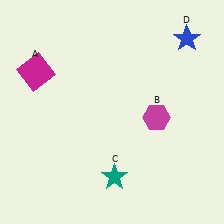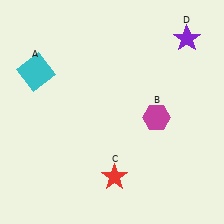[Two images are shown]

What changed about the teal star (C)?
In Image 1, C is teal. In Image 2, it changed to red.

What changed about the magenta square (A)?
In Image 1, A is magenta. In Image 2, it changed to cyan.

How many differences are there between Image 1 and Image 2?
There are 3 differences between the two images.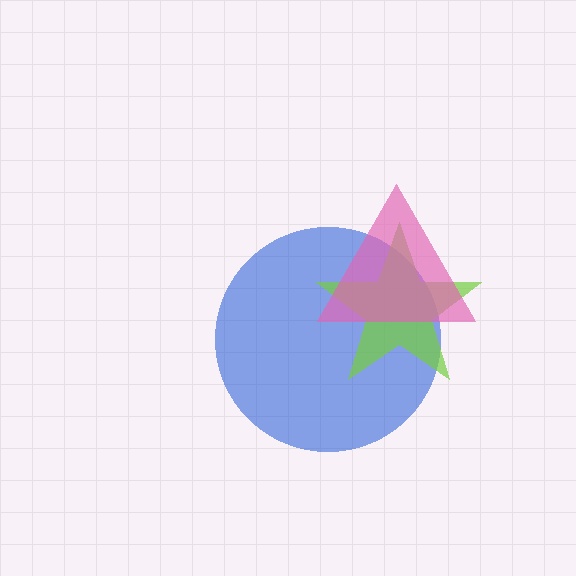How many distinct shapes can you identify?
There are 3 distinct shapes: a blue circle, a lime star, a pink triangle.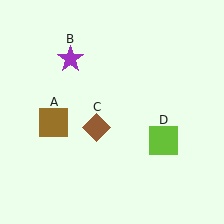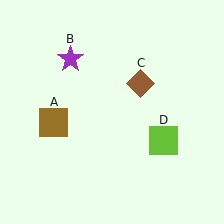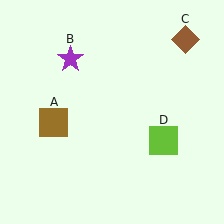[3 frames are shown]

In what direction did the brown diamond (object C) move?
The brown diamond (object C) moved up and to the right.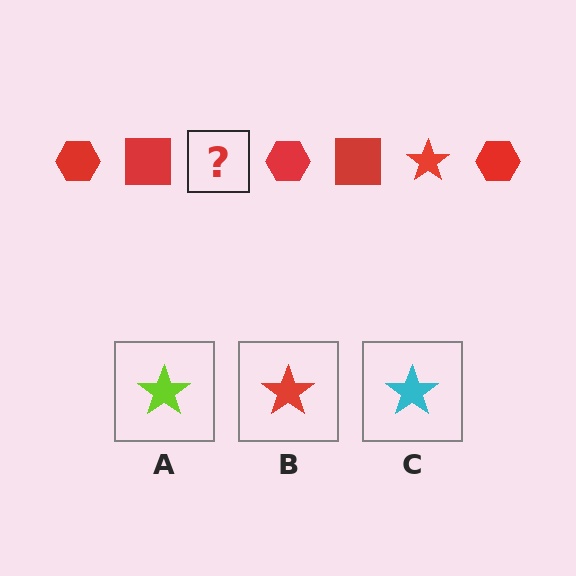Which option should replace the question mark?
Option B.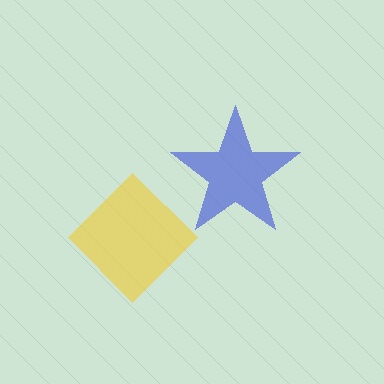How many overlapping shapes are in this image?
There are 2 overlapping shapes in the image.